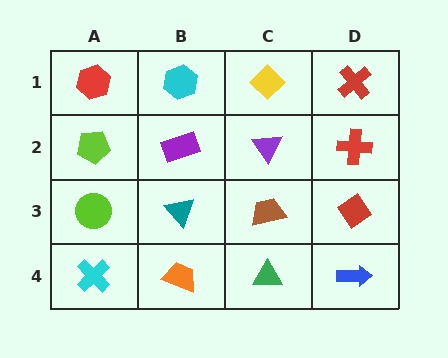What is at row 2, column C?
A purple triangle.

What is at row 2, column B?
A purple rectangle.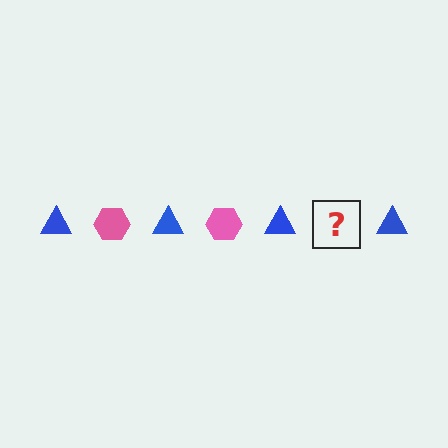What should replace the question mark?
The question mark should be replaced with a pink hexagon.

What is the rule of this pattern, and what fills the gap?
The rule is that the pattern alternates between blue triangle and pink hexagon. The gap should be filled with a pink hexagon.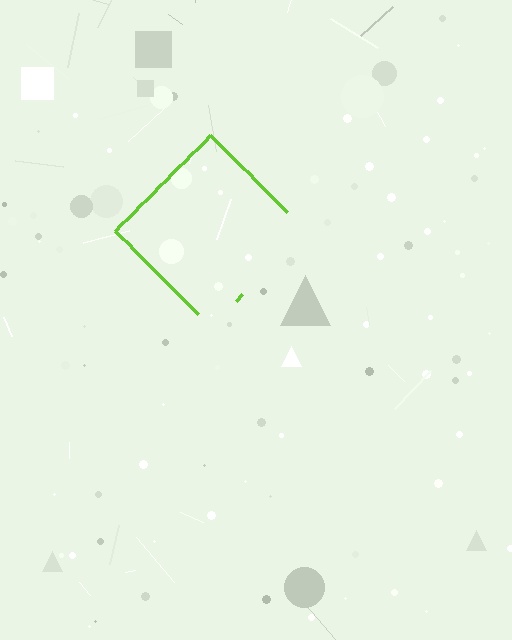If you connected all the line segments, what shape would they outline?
They would outline a diamond.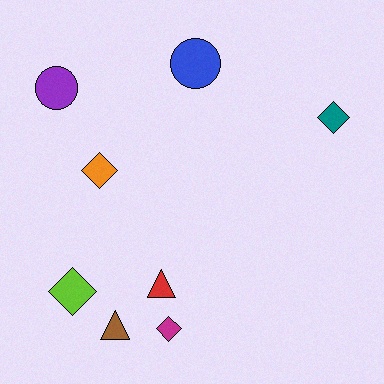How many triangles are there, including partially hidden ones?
There are 2 triangles.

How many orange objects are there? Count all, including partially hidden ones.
There is 1 orange object.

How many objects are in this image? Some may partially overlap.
There are 8 objects.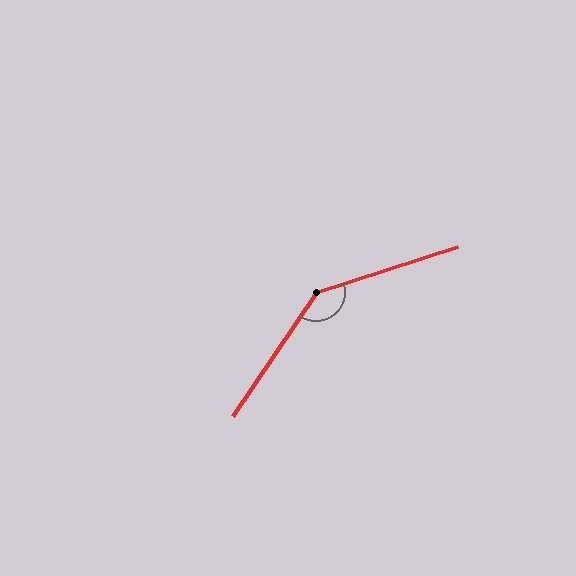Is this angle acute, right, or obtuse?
It is obtuse.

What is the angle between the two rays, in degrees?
Approximately 142 degrees.